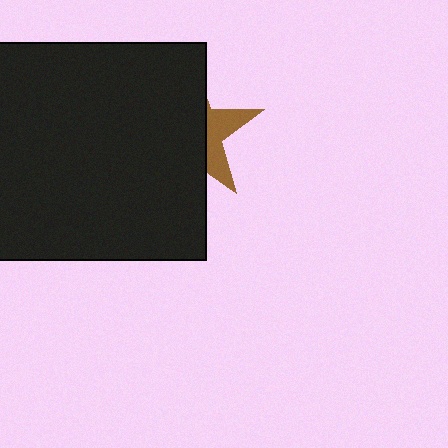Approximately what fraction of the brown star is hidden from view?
Roughly 70% of the brown star is hidden behind the black rectangle.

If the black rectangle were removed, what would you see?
You would see the complete brown star.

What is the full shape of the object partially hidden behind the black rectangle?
The partially hidden object is a brown star.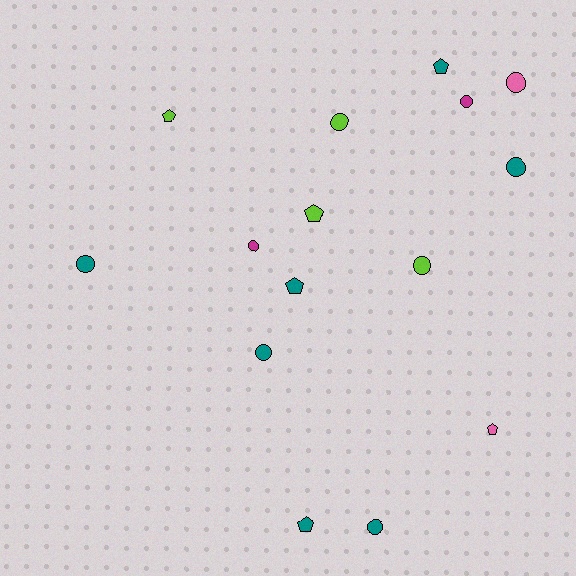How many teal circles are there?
There are 4 teal circles.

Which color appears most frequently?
Teal, with 7 objects.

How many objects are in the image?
There are 15 objects.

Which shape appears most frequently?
Circle, with 9 objects.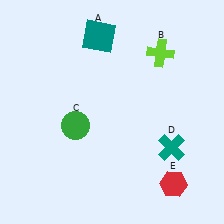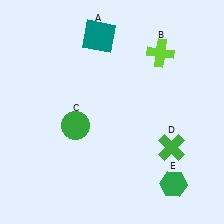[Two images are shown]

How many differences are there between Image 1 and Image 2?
There are 2 differences between the two images.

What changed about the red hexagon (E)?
In Image 1, E is red. In Image 2, it changed to green.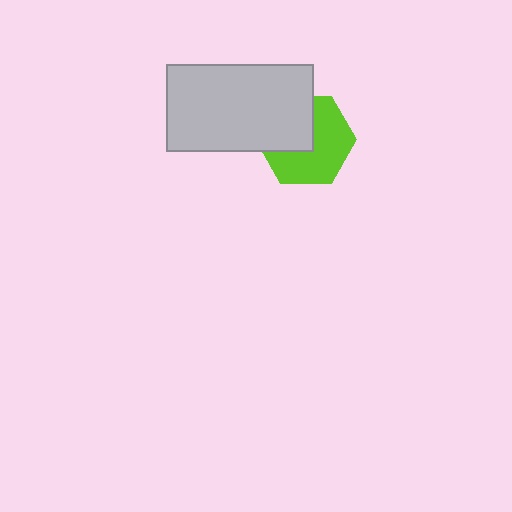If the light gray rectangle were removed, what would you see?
You would see the complete lime hexagon.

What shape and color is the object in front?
The object in front is a light gray rectangle.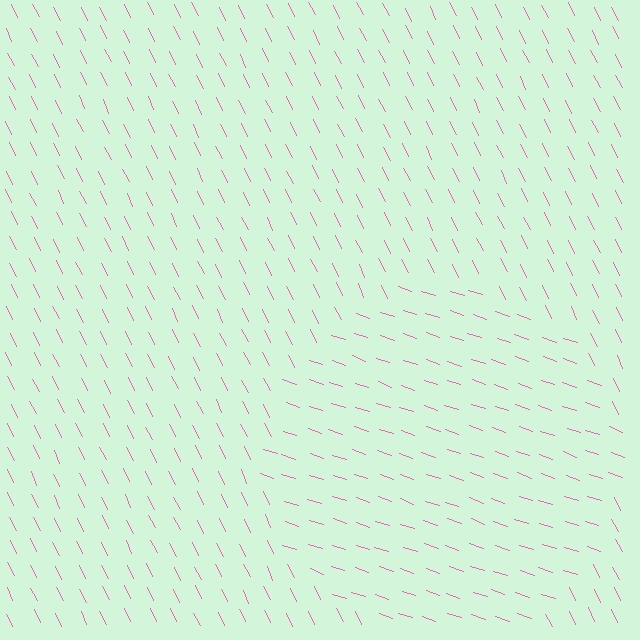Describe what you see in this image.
The image is filled with small pink line segments. A circle region in the image has lines oriented differently from the surrounding lines, creating a visible texture boundary.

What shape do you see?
I see a circle.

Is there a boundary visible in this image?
Yes, there is a texture boundary formed by a change in line orientation.